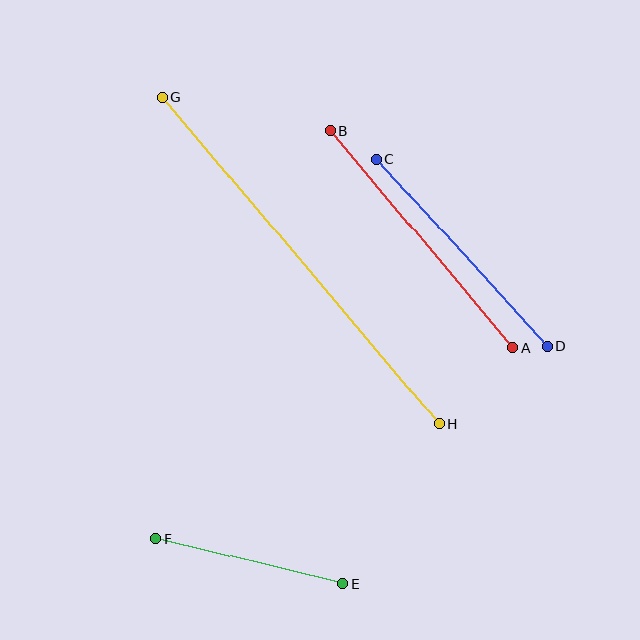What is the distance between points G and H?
The distance is approximately 429 pixels.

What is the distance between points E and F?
The distance is approximately 193 pixels.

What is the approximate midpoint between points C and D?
The midpoint is at approximately (462, 253) pixels.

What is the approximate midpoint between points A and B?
The midpoint is at approximately (421, 239) pixels.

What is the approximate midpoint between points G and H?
The midpoint is at approximately (300, 261) pixels.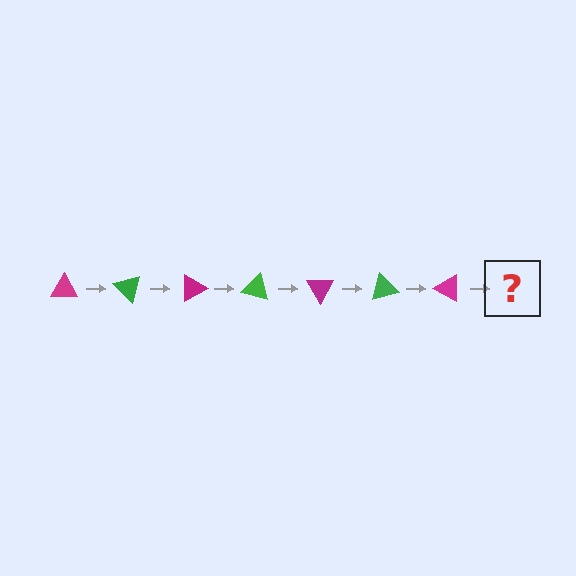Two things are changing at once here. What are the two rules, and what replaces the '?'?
The two rules are that it rotates 45 degrees each step and the color cycles through magenta and green. The '?' should be a green triangle, rotated 315 degrees from the start.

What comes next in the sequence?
The next element should be a green triangle, rotated 315 degrees from the start.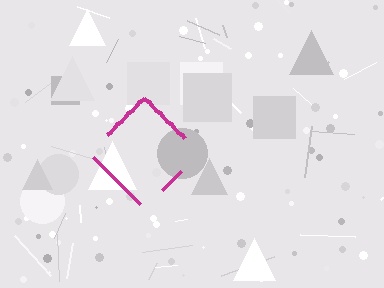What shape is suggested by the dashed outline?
The dashed outline suggests a diamond.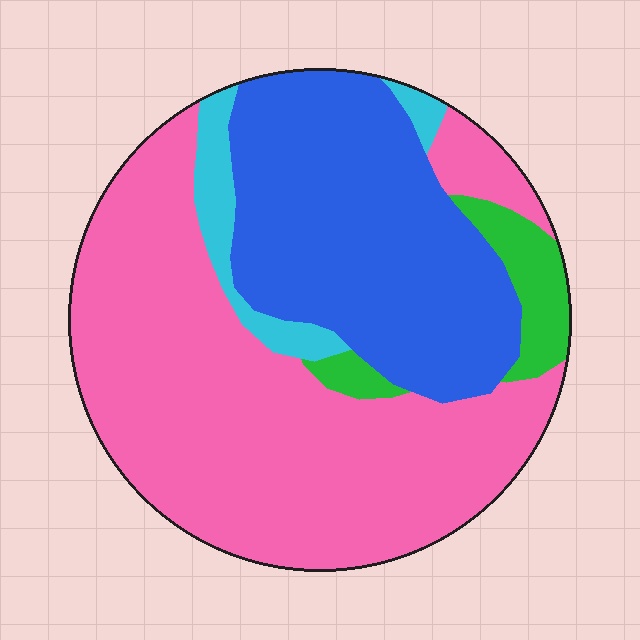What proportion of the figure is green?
Green takes up about one tenth (1/10) of the figure.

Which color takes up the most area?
Pink, at roughly 55%.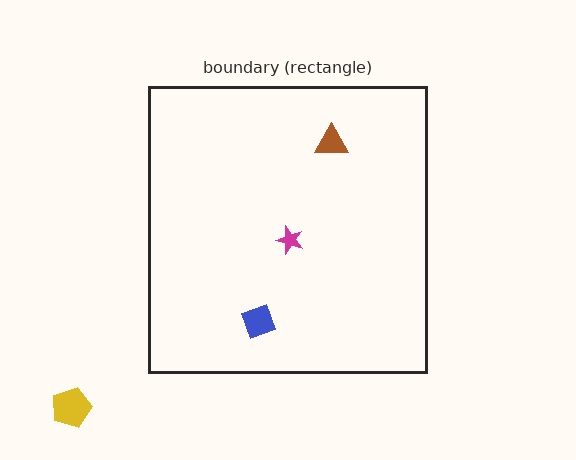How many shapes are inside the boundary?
3 inside, 1 outside.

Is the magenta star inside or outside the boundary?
Inside.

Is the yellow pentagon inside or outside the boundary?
Outside.